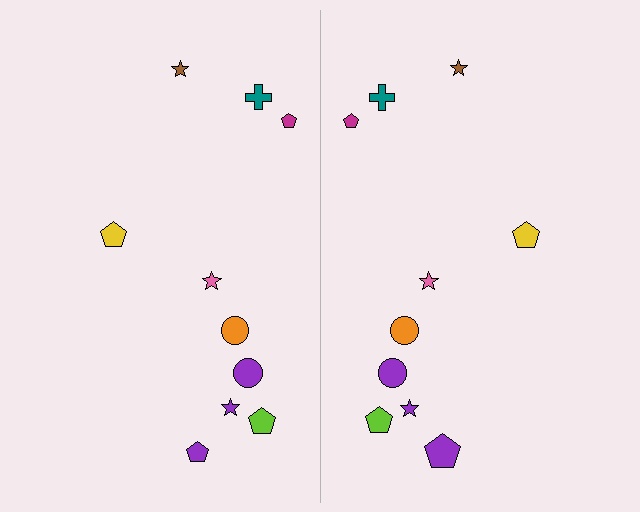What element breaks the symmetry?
The purple pentagon on the right side has a different size than its mirror counterpart.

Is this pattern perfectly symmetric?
No, the pattern is not perfectly symmetric. The purple pentagon on the right side has a different size than its mirror counterpart.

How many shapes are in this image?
There are 20 shapes in this image.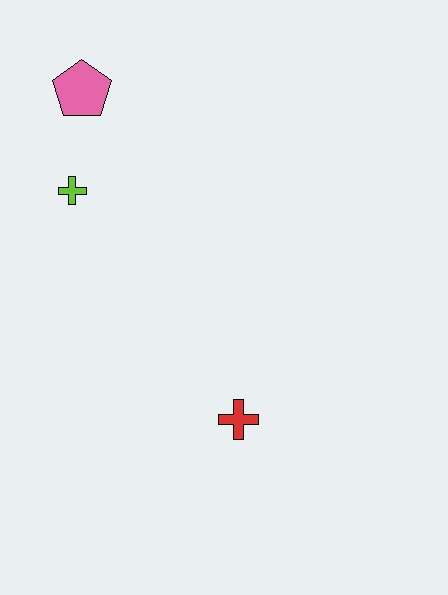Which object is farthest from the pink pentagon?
The red cross is farthest from the pink pentagon.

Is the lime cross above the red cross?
Yes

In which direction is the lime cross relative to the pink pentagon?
The lime cross is below the pink pentagon.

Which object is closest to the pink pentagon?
The lime cross is closest to the pink pentagon.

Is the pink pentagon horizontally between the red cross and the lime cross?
Yes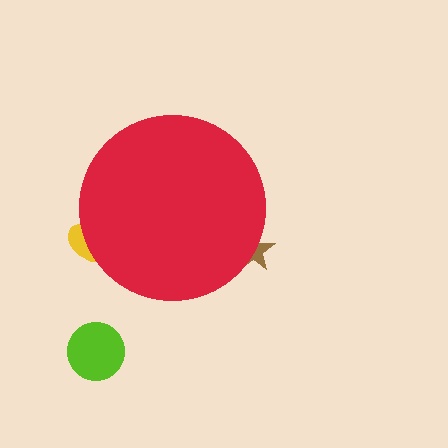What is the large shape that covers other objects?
A red circle.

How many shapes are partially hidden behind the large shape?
2 shapes are partially hidden.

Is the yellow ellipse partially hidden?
Yes, the yellow ellipse is partially hidden behind the red circle.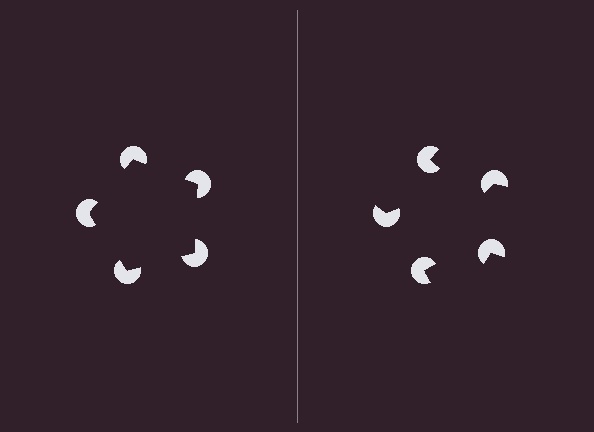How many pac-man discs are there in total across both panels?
10 — 5 on each side.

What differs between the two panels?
The pac-man discs are positioned identically on both sides; only the wedge orientations differ. On the left they align to a pentagon; on the right they are misaligned.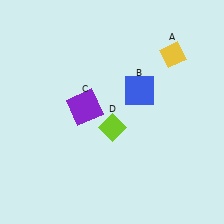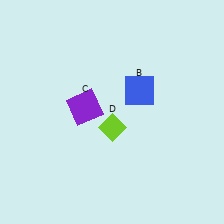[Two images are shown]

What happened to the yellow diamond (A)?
The yellow diamond (A) was removed in Image 2. It was in the top-right area of Image 1.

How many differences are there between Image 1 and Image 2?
There is 1 difference between the two images.